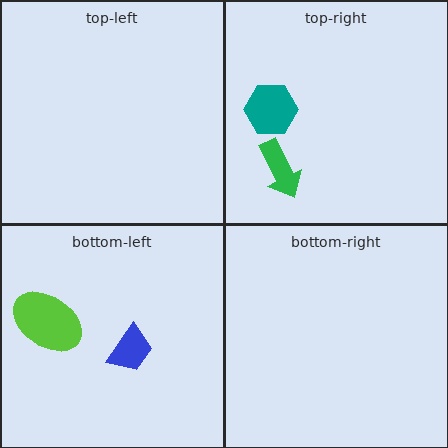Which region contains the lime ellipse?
The bottom-left region.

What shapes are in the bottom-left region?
The lime ellipse, the blue trapezoid.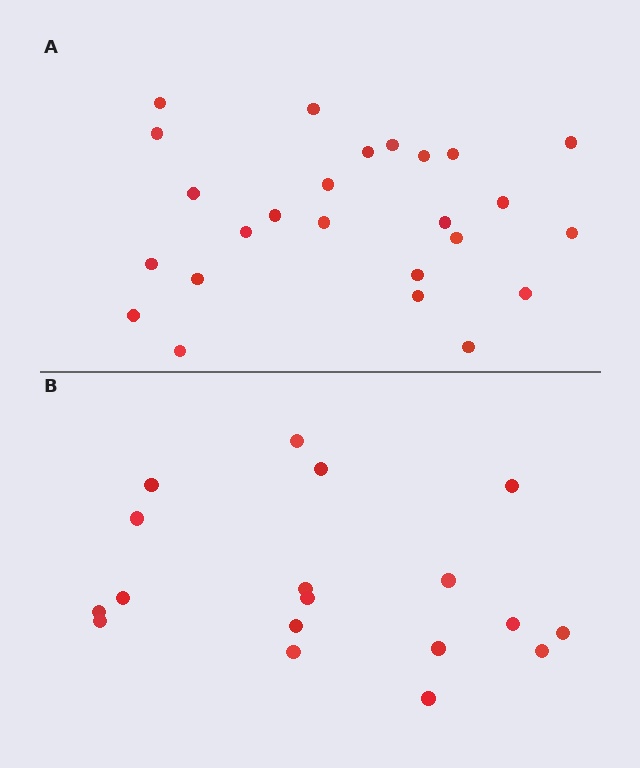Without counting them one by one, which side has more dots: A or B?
Region A (the top region) has more dots.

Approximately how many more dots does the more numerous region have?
Region A has roughly 8 or so more dots than region B.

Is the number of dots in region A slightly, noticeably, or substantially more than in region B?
Region A has noticeably more, but not dramatically so. The ratio is roughly 1.4 to 1.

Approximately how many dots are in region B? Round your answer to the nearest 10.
About 20 dots. (The exact count is 18, which rounds to 20.)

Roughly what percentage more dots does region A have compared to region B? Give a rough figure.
About 40% more.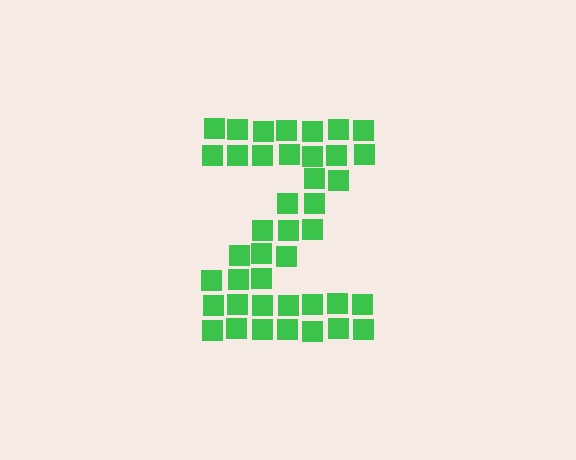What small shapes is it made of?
It is made of small squares.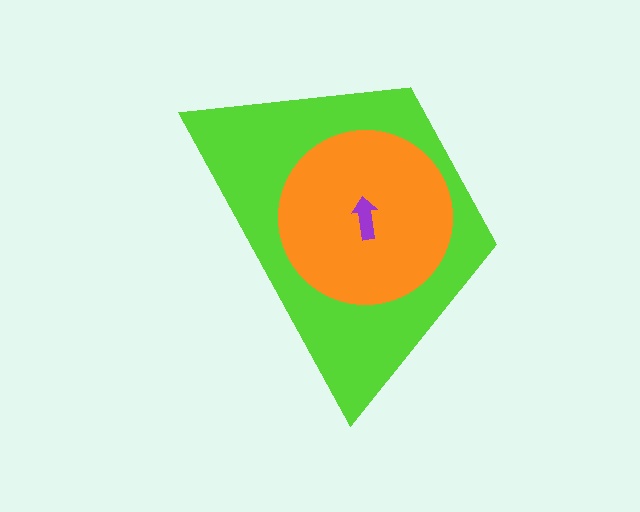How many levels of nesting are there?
3.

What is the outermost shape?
The lime trapezoid.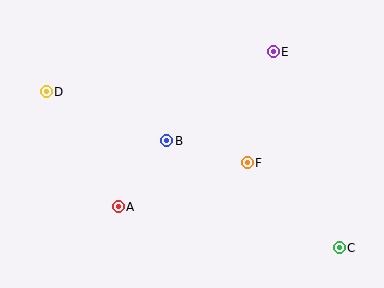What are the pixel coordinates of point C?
Point C is at (339, 248).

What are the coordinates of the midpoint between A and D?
The midpoint between A and D is at (82, 149).